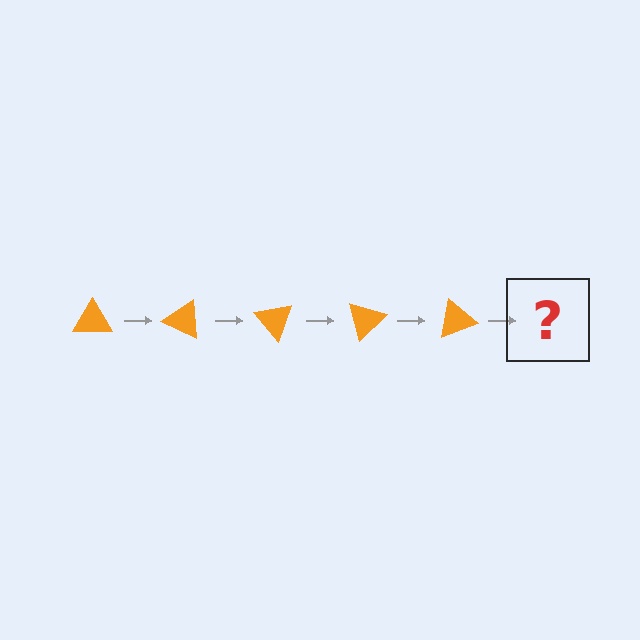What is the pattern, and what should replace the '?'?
The pattern is that the triangle rotates 25 degrees each step. The '?' should be an orange triangle rotated 125 degrees.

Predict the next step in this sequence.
The next step is an orange triangle rotated 125 degrees.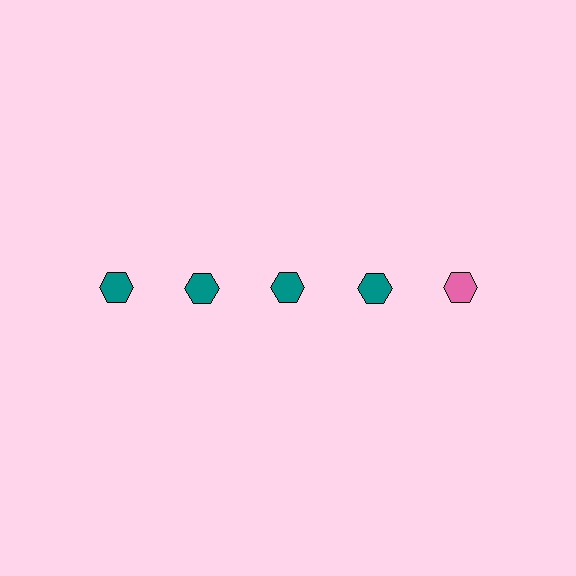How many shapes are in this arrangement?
There are 5 shapes arranged in a grid pattern.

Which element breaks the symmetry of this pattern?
The pink hexagon in the top row, rightmost column breaks the symmetry. All other shapes are teal hexagons.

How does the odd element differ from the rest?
It has a different color: pink instead of teal.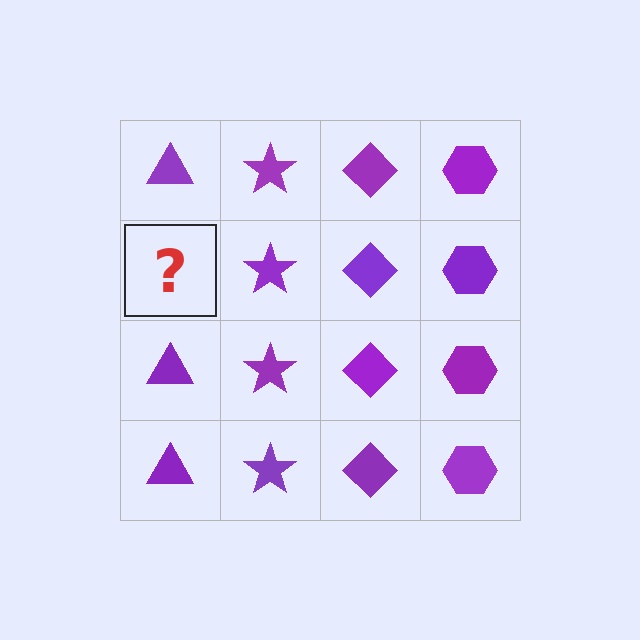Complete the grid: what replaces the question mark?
The question mark should be replaced with a purple triangle.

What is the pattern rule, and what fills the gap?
The rule is that each column has a consistent shape. The gap should be filled with a purple triangle.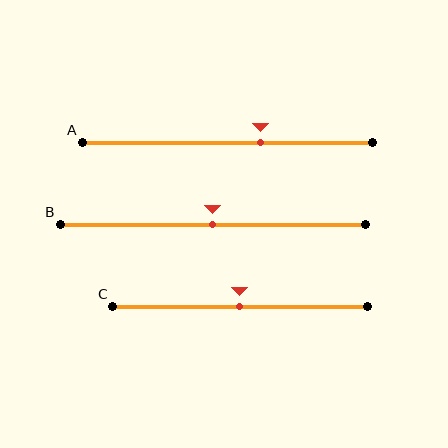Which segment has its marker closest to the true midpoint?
Segment B has its marker closest to the true midpoint.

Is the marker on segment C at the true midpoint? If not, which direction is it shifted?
Yes, the marker on segment C is at the true midpoint.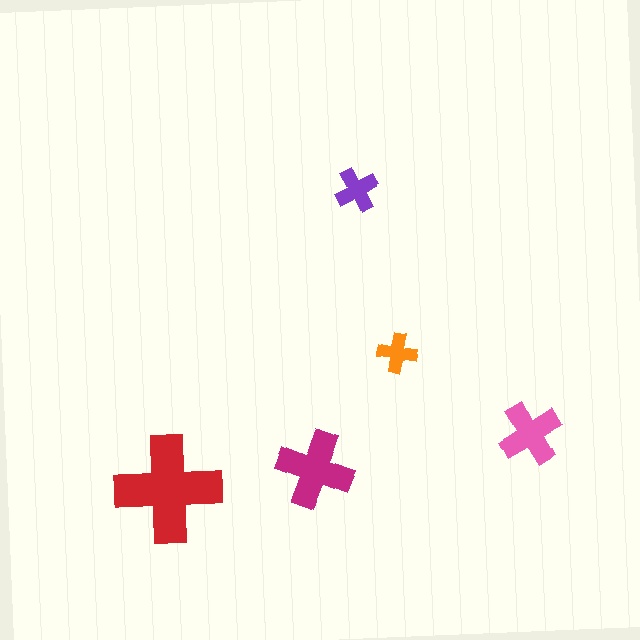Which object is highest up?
The purple cross is topmost.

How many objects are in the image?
There are 5 objects in the image.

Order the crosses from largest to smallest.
the red one, the magenta one, the pink one, the purple one, the orange one.